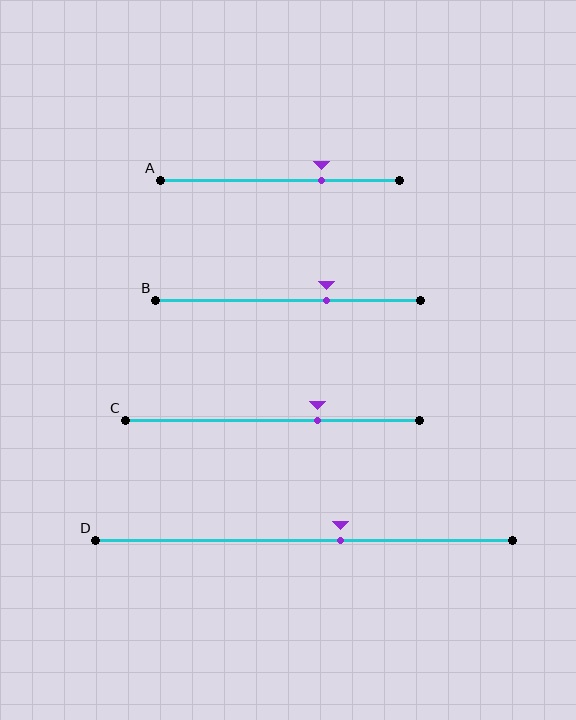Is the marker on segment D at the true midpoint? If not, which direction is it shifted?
No, the marker on segment D is shifted to the right by about 9% of the segment length.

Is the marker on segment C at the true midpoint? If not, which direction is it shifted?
No, the marker on segment C is shifted to the right by about 15% of the segment length.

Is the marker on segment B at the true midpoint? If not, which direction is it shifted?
No, the marker on segment B is shifted to the right by about 15% of the segment length.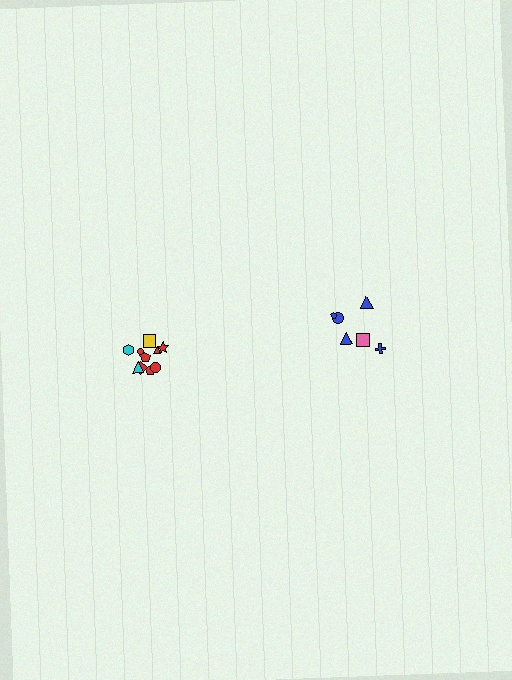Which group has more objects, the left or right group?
The left group.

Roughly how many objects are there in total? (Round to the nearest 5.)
Roughly 20 objects in total.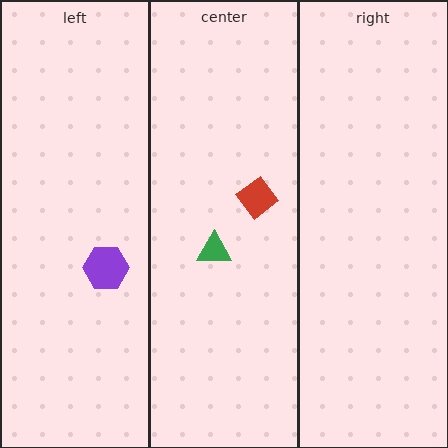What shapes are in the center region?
The red diamond, the green triangle.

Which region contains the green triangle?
The center region.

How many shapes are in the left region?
1.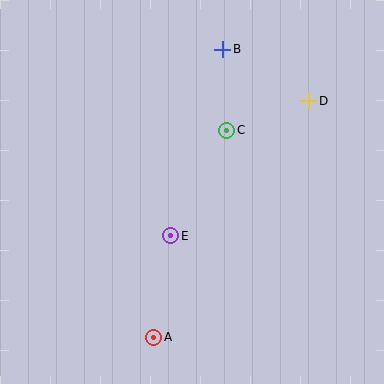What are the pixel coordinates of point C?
Point C is at (227, 130).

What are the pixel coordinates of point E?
Point E is at (171, 236).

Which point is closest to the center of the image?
Point E at (171, 236) is closest to the center.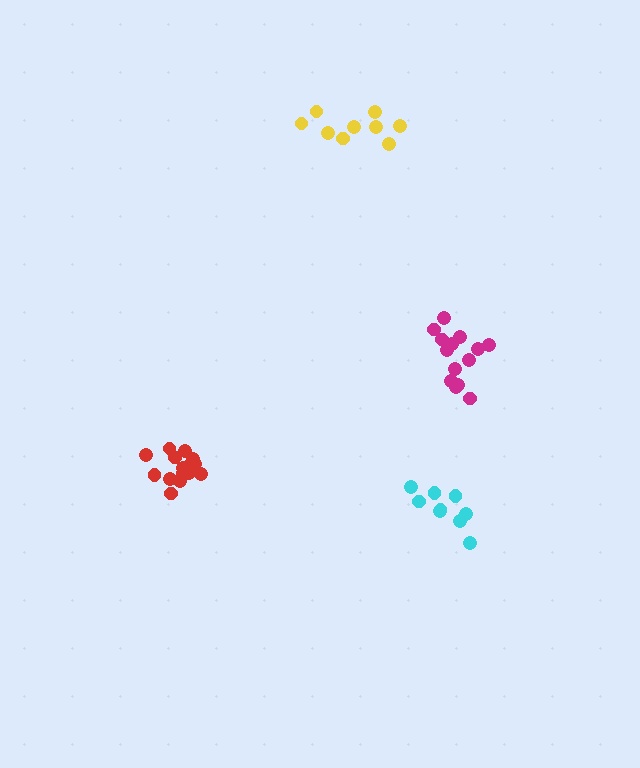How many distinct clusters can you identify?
There are 4 distinct clusters.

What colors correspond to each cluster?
The clusters are colored: cyan, red, magenta, yellow.